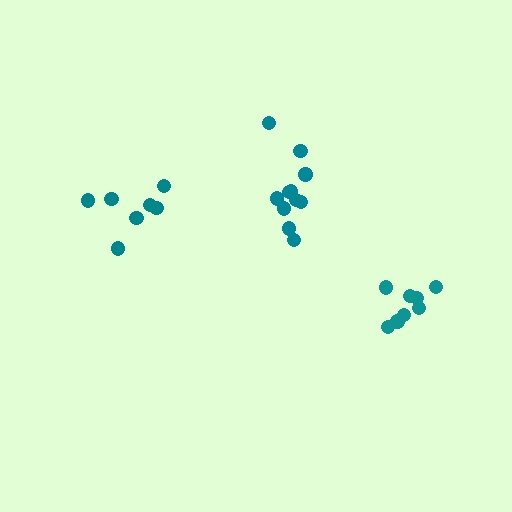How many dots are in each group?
Group 1: 8 dots, Group 2: 11 dots, Group 3: 7 dots (26 total).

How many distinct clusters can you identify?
There are 3 distinct clusters.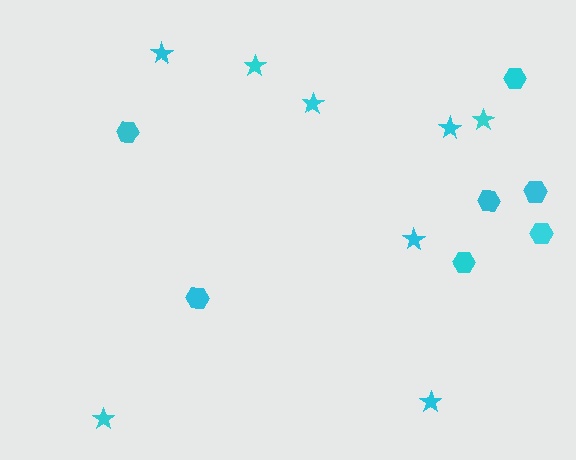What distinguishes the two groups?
There are 2 groups: one group of stars (8) and one group of hexagons (7).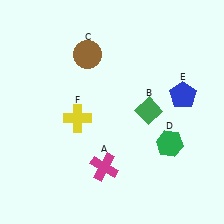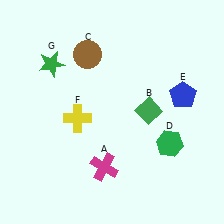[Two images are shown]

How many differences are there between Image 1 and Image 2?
There is 1 difference between the two images.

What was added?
A green star (G) was added in Image 2.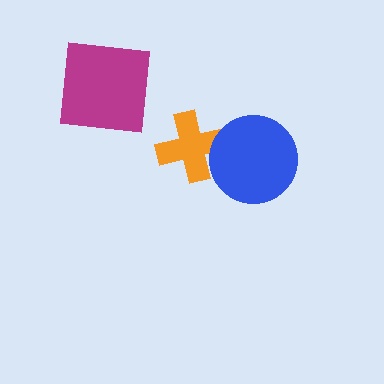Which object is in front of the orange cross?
The blue circle is in front of the orange cross.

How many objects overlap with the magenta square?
0 objects overlap with the magenta square.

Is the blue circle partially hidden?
No, no other shape covers it.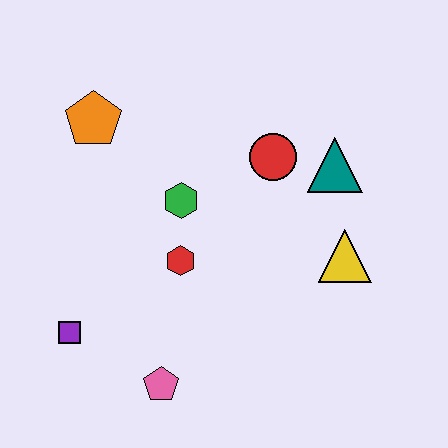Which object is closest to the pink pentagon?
The purple square is closest to the pink pentagon.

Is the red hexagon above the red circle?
No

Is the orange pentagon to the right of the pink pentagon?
No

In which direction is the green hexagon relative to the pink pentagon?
The green hexagon is above the pink pentagon.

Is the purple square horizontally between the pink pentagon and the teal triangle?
No